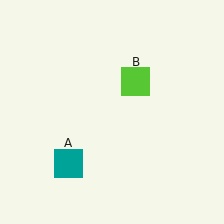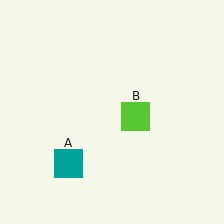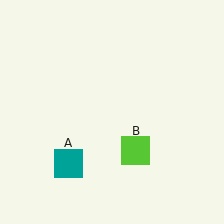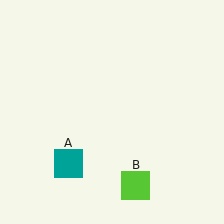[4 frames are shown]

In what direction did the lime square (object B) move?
The lime square (object B) moved down.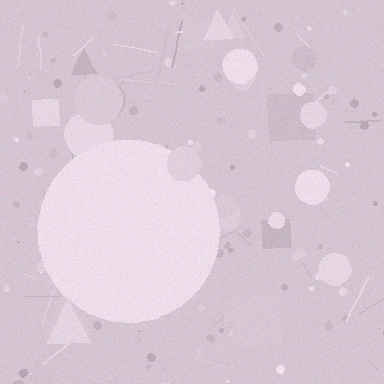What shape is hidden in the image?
A circle is hidden in the image.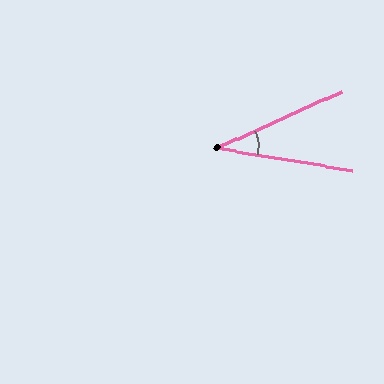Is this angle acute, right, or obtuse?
It is acute.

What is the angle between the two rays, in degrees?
Approximately 34 degrees.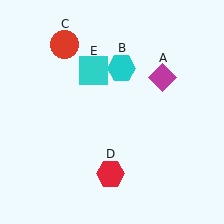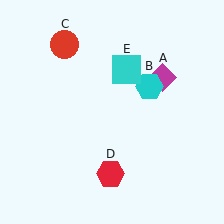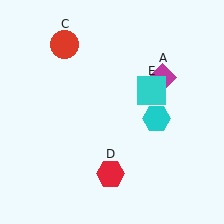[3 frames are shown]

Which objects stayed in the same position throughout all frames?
Magenta diamond (object A) and red circle (object C) and red hexagon (object D) remained stationary.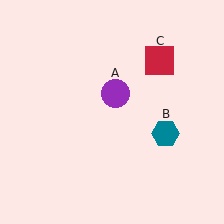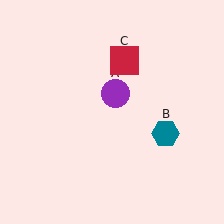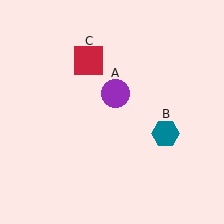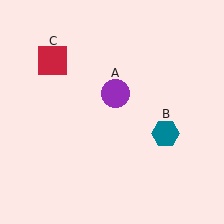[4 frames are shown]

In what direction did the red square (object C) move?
The red square (object C) moved left.